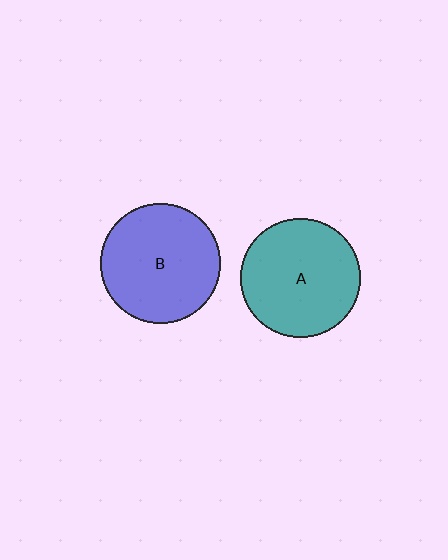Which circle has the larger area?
Circle B (blue).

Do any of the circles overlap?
No, none of the circles overlap.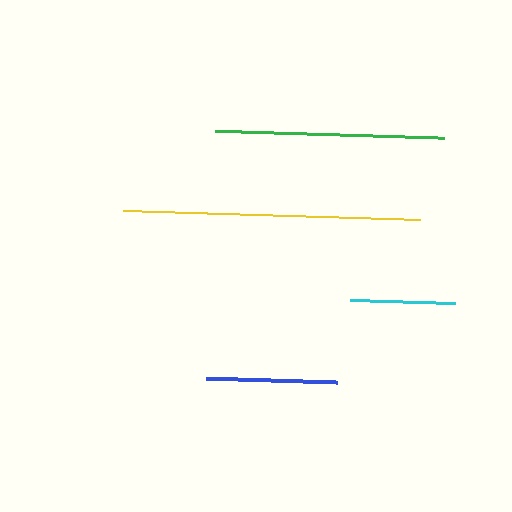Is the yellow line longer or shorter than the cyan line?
The yellow line is longer than the cyan line.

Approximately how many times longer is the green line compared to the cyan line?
The green line is approximately 2.2 times the length of the cyan line.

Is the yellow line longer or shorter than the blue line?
The yellow line is longer than the blue line.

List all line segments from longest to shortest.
From longest to shortest: yellow, green, blue, cyan.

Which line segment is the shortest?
The cyan line is the shortest at approximately 104 pixels.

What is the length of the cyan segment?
The cyan segment is approximately 104 pixels long.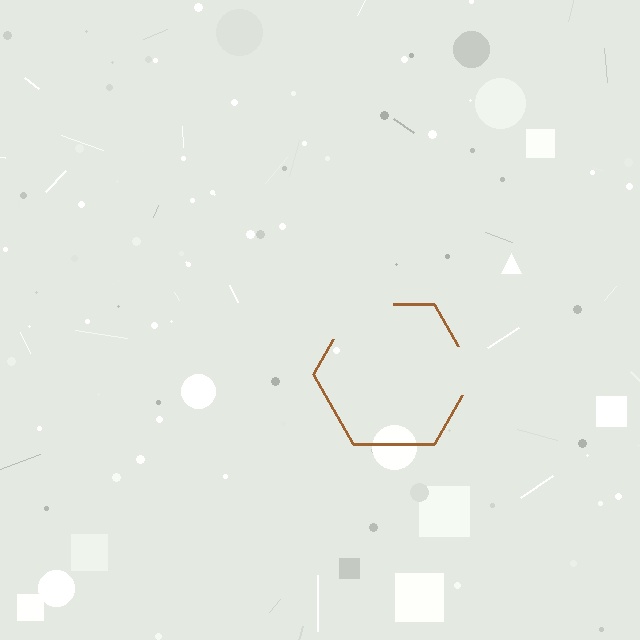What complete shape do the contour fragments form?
The contour fragments form a hexagon.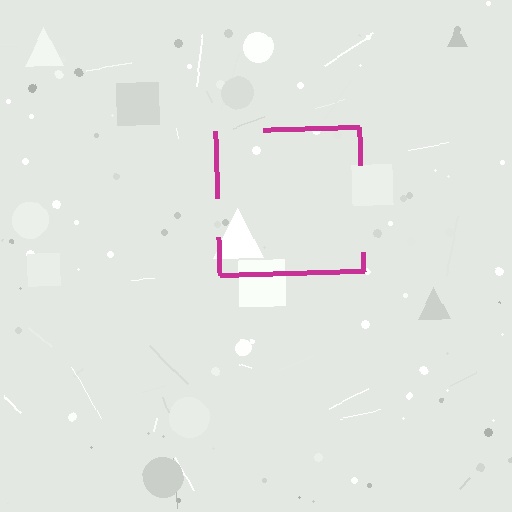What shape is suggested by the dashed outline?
The dashed outline suggests a square.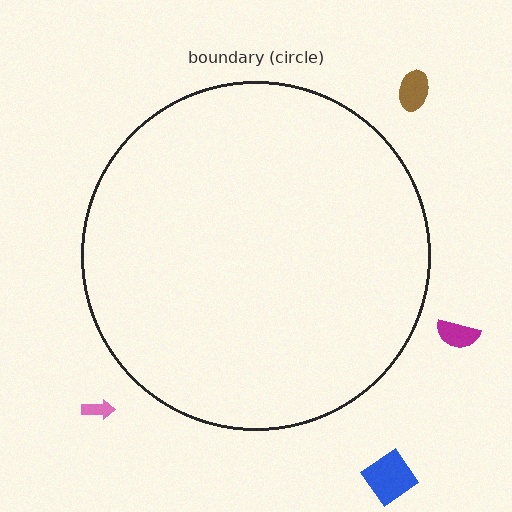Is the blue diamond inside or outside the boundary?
Outside.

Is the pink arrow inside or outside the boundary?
Outside.